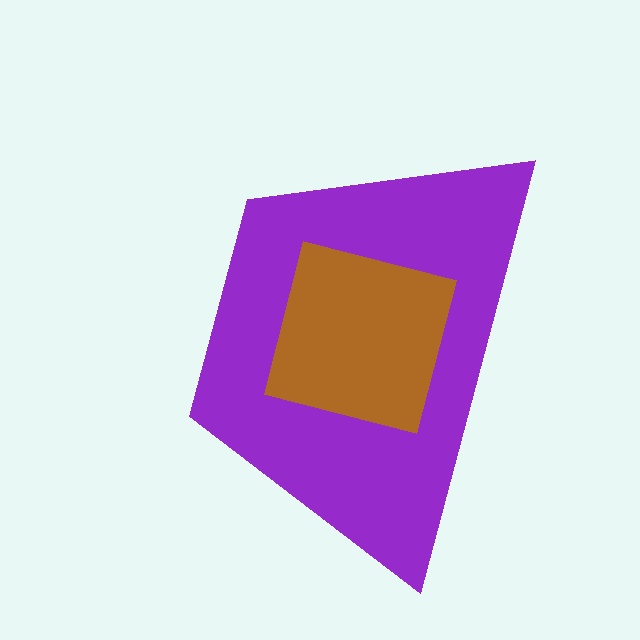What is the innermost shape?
The brown square.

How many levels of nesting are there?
2.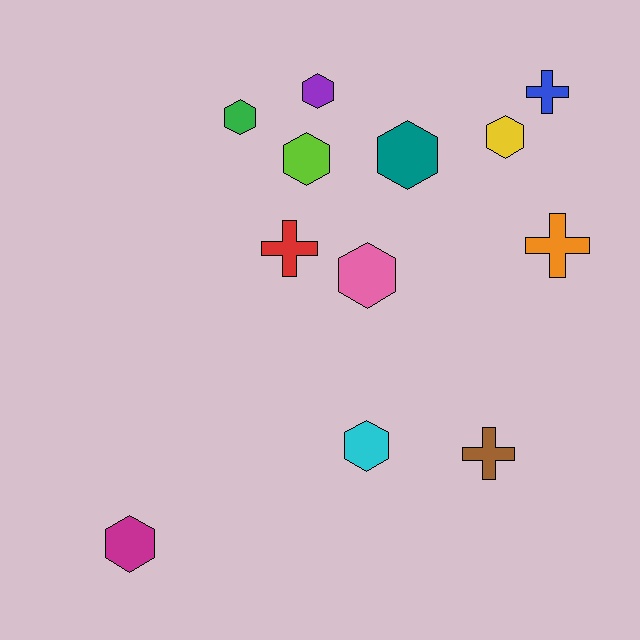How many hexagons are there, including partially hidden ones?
There are 8 hexagons.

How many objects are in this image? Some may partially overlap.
There are 12 objects.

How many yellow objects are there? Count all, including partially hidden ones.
There is 1 yellow object.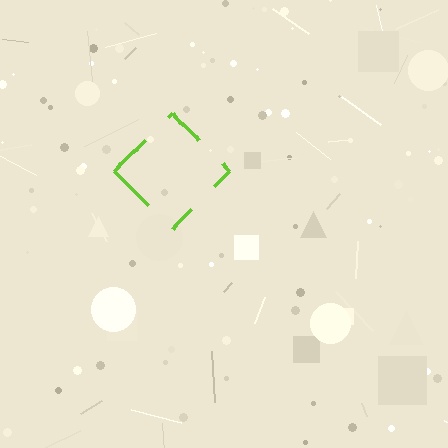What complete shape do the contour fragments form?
The contour fragments form a diamond.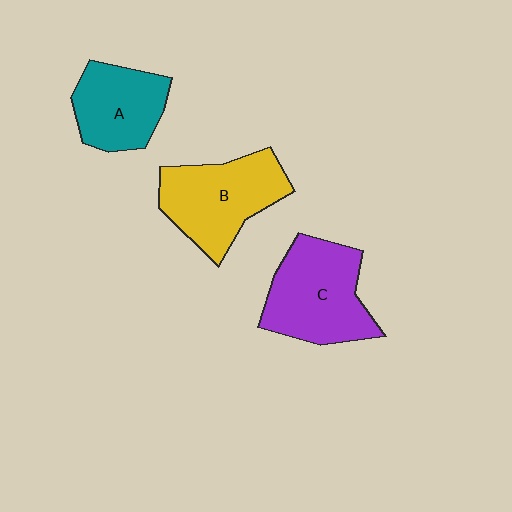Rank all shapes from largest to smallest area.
From largest to smallest: C (purple), B (yellow), A (teal).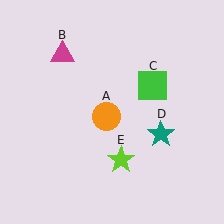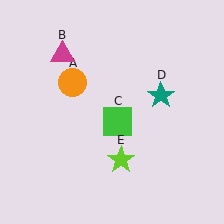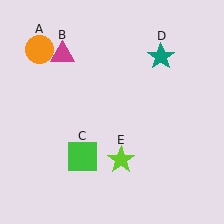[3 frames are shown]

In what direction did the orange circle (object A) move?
The orange circle (object A) moved up and to the left.